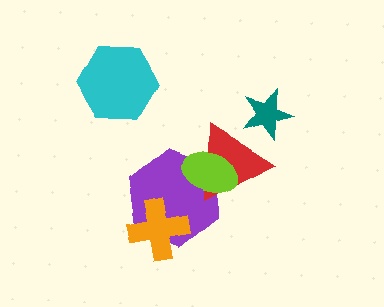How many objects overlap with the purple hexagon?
3 objects overlap with the purple hexagon.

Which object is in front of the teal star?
The red triangle is in front of the teal star.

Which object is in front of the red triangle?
The lime ellipse is in front of the red triangle.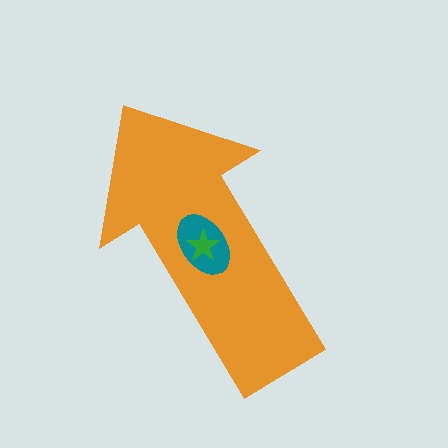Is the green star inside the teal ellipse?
Yes.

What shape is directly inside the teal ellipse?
The green star.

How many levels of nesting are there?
3.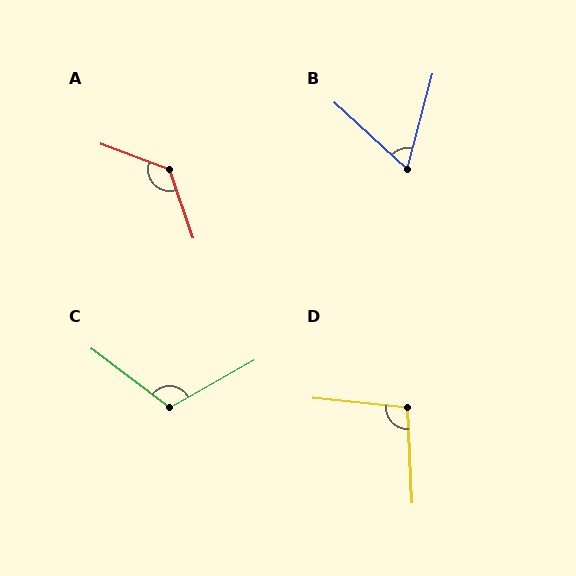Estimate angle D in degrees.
Approximately 98 degrees.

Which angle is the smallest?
B, at approximately 62 degrees.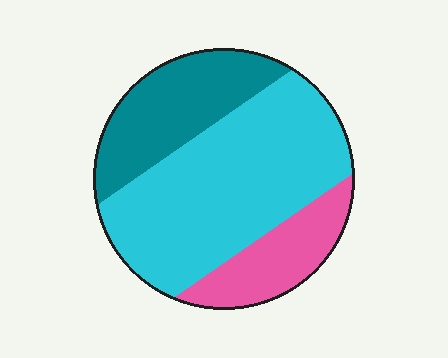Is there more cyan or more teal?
Cyan.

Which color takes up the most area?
Cyan, at roughly 55%.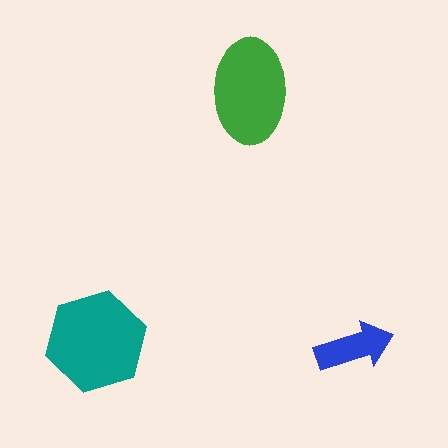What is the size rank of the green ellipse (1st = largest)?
2nd.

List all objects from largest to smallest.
The teal hexagon, the green ellipse, the blue arrow.